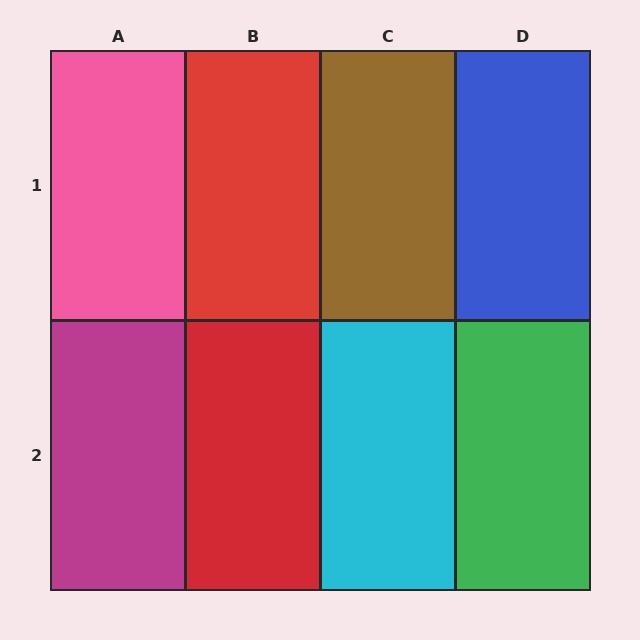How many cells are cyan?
1 cell is cyan.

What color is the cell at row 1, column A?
Pink.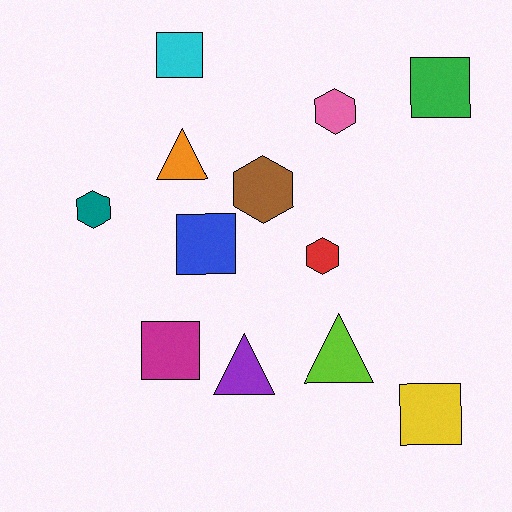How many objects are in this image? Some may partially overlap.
There are 12 objects.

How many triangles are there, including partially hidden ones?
There are 3 triangles.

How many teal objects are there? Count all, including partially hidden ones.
There is 1 teal object.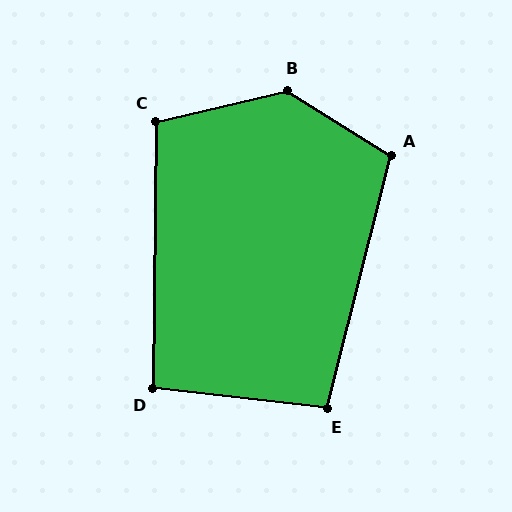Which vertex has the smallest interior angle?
D, at approximately 96 degrees.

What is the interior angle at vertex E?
Approximately 98 degrees (obtuse).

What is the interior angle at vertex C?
Approximately 104 degrees (obtuse).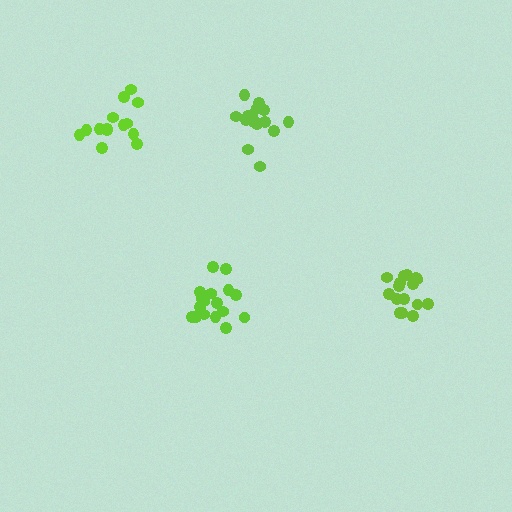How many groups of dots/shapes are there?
There are 4 groups.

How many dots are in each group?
Group 1: 16 dots, Group 2: 17 dots, Group 3: 14 dots, Group 4: 16 dots (63 total).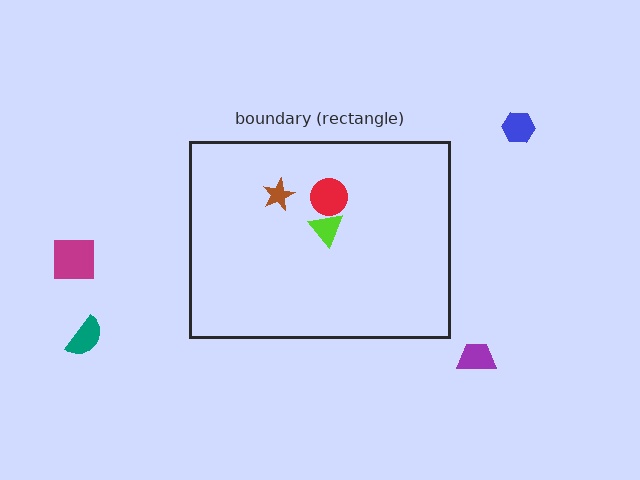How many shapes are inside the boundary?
3 inside, 4 outside.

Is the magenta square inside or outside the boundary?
Outside.